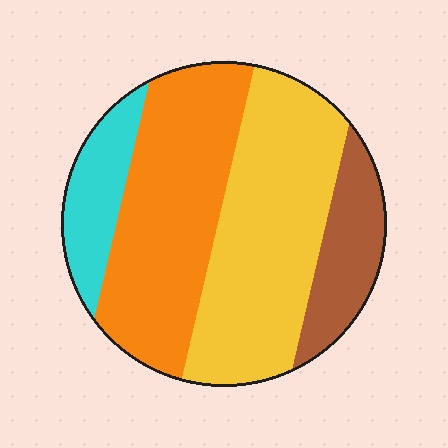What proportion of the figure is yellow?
Yellow takes up about three eighths (3/8) of the figure.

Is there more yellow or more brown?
Yellow.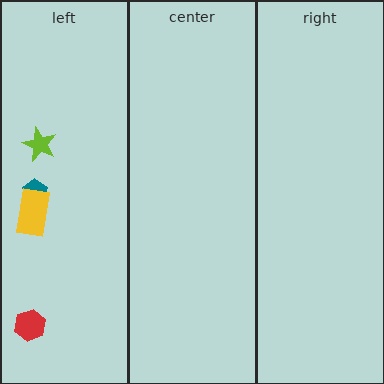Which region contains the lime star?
The left region.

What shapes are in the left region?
The teal pentagon, the yellow rectangle, the lime star, the red hexagon.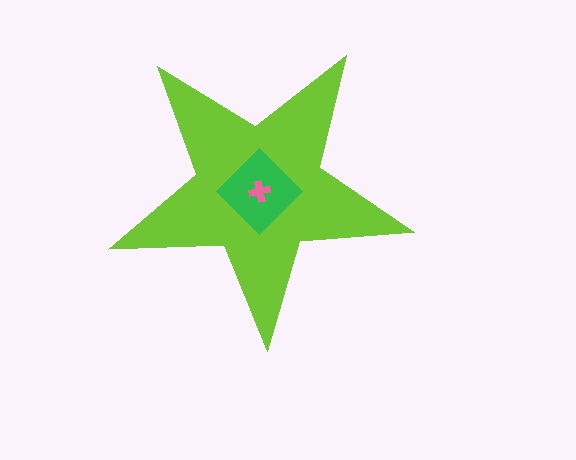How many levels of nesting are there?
3.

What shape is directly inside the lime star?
The green diamond.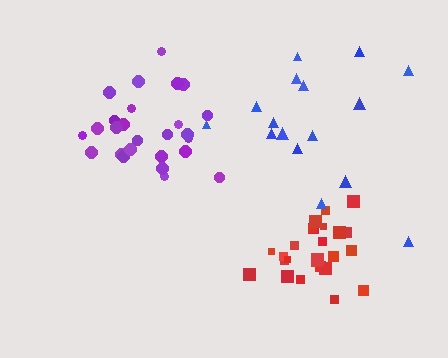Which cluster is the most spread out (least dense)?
Blue.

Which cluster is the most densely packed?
Red.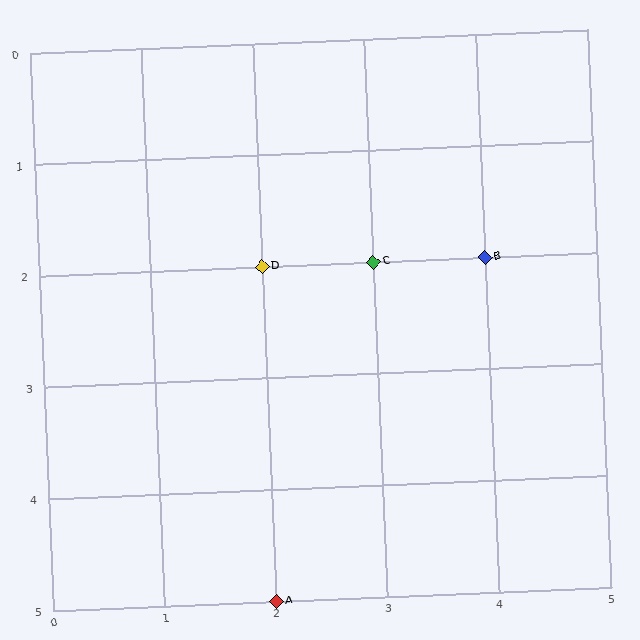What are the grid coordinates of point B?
Point B is at grid coordinates (4, 2).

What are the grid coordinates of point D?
Point D is at grid coordinates (2, 2).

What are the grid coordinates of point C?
Point C is at grid coordinates (3, 2).